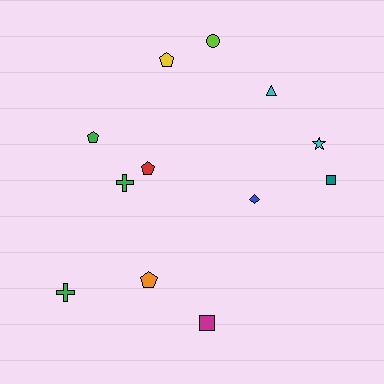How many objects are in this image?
There are 12 objects.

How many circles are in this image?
There is 1 circle.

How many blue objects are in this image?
There is 1 blue object.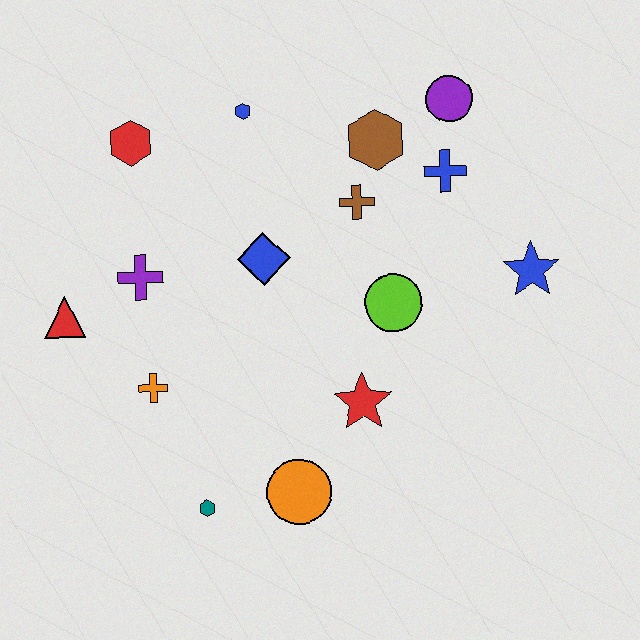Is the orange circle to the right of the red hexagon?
Yes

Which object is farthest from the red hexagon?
The blue star is farthest from the red hexagon.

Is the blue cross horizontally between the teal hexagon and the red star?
No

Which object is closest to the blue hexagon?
The red hexagon is closest to the blue hexagon.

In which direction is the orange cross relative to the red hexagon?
The orange cross is below the red hexagon.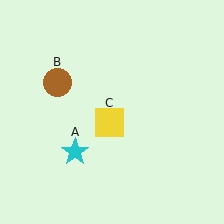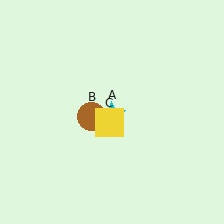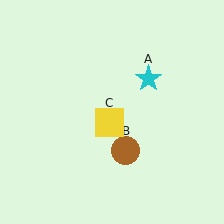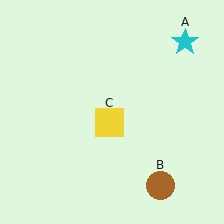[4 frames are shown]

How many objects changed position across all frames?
2 objects changed position: cyan star (object A), brown circle (object B).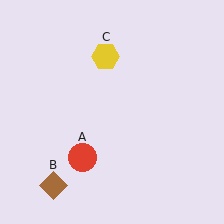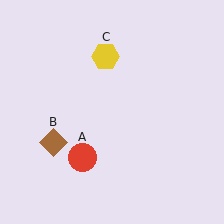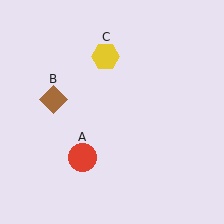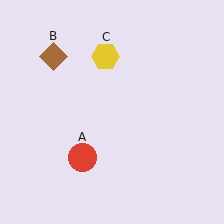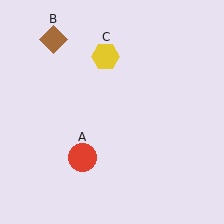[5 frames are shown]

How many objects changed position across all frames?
1 object changed position: brown diamond (object B).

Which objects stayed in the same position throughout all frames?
Red circle (object A) and yellow hexagon (object C) remained stationary.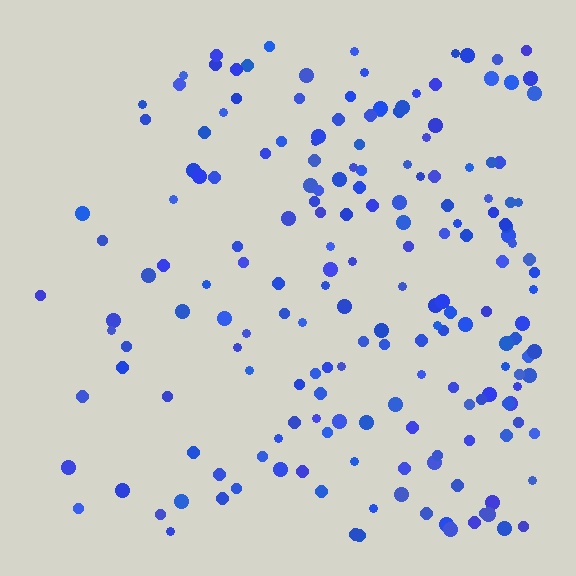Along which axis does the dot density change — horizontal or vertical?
Horizontal.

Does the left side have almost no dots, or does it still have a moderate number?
Still a moderate number, just noticeably fewer than the right.